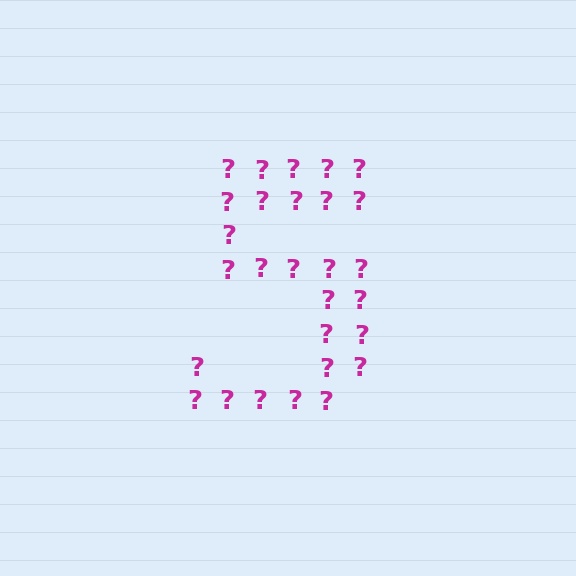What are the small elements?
The small elements are question marks.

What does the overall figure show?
The overall figure shows the digit 5.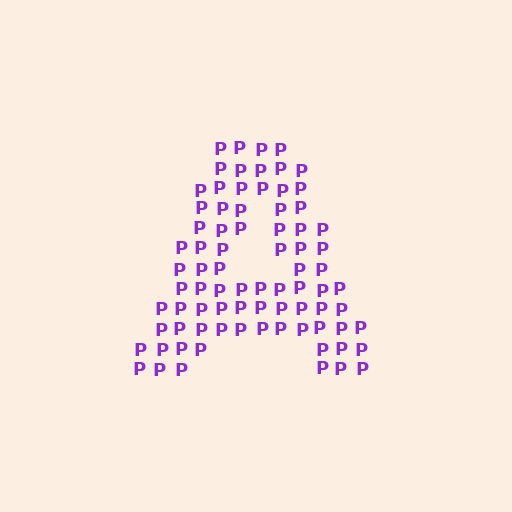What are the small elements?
The small elements are letter P's.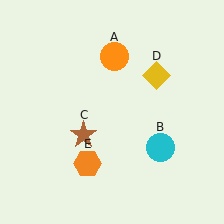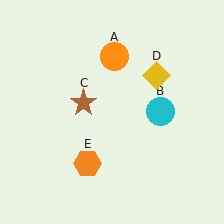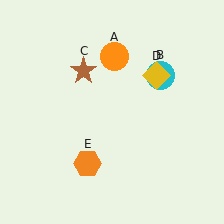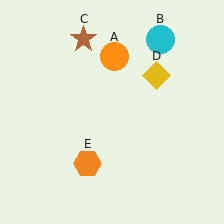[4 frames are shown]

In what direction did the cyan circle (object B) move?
The cyan circle (object B) moved up.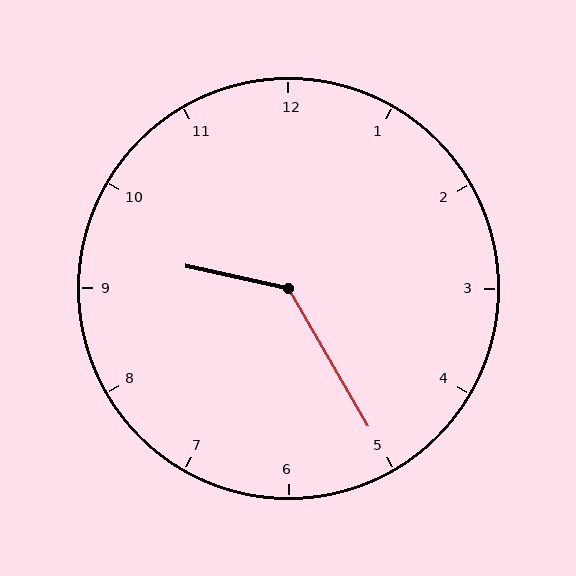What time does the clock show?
9:25.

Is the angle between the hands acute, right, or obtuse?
It is obtuse.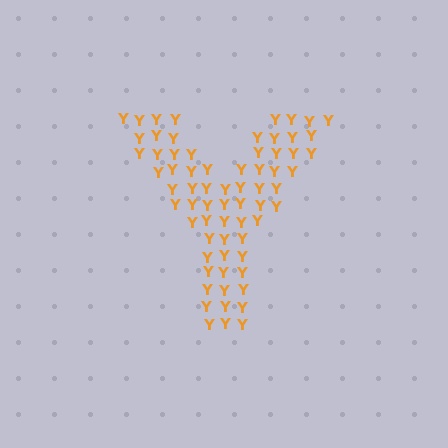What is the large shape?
The large shape is the letter Y.